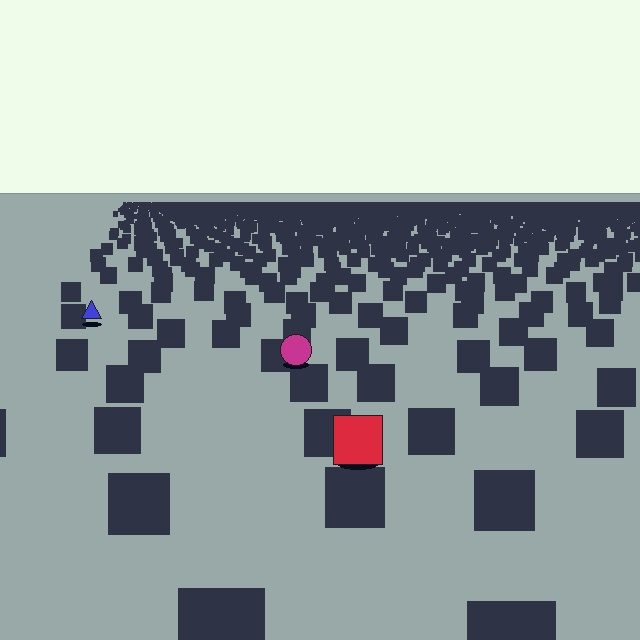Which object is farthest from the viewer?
The blue triangle is farthest from the viewer. It appears smaller and the ground texture around it is denser.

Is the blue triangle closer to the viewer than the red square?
No. The red square is closer — you can tell from the texture gradient: the ground texture is coarser near it.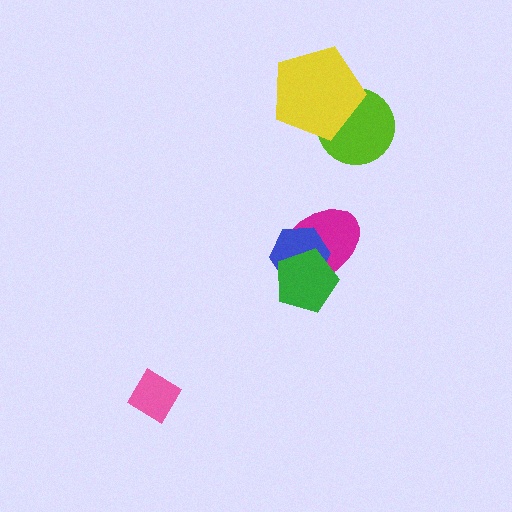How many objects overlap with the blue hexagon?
2 objects overlap with the blue hexagon.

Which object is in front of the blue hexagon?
The green pentagon is in front of the blue hexagon.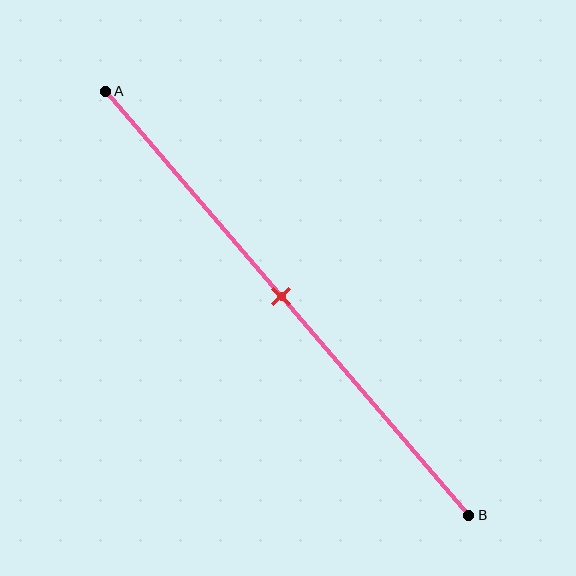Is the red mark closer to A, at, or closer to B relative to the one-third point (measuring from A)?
The red mark is closer to point B than the one-third point of segment AB.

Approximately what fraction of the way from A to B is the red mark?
The red mark is approximately 50% of the way from A to B.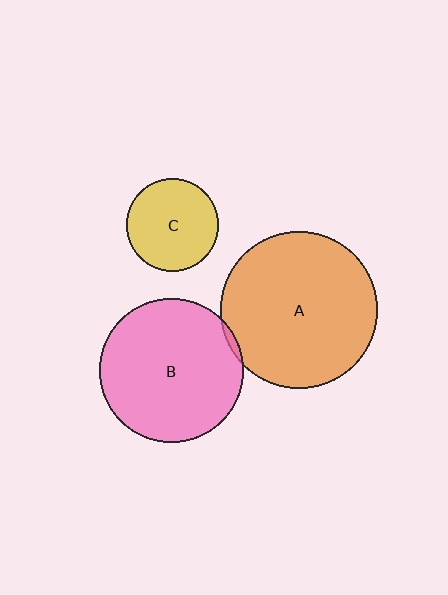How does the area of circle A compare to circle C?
Approximately 2.9 times.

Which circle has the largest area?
Circle A (orange).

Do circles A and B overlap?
Yes.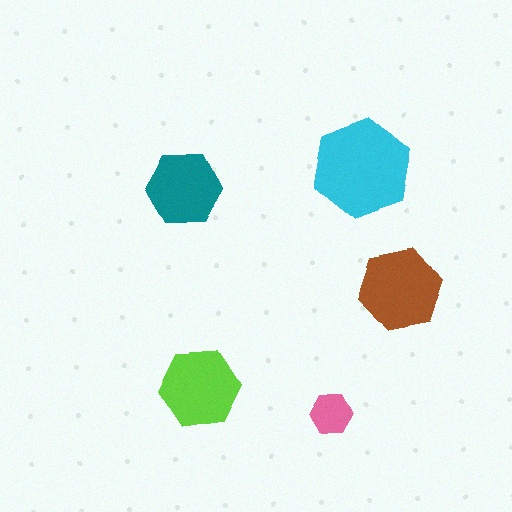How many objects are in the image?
There are 5 objects in the image.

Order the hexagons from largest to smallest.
the cyan one, the brown one, the lime one, the teal one, the pink one.